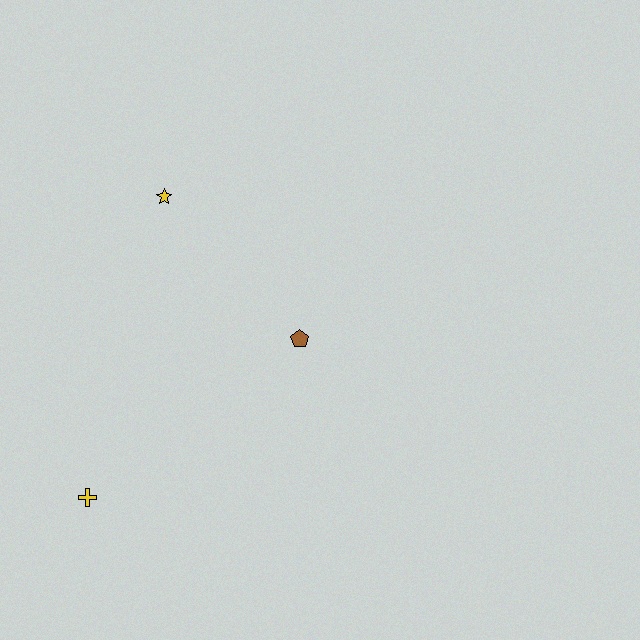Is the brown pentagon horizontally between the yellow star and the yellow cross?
No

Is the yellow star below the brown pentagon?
No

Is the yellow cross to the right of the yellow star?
No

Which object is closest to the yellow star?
The brown pentagon is closest to the yellow star.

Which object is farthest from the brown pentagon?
The yellow cross is farthest from the brown pentagon.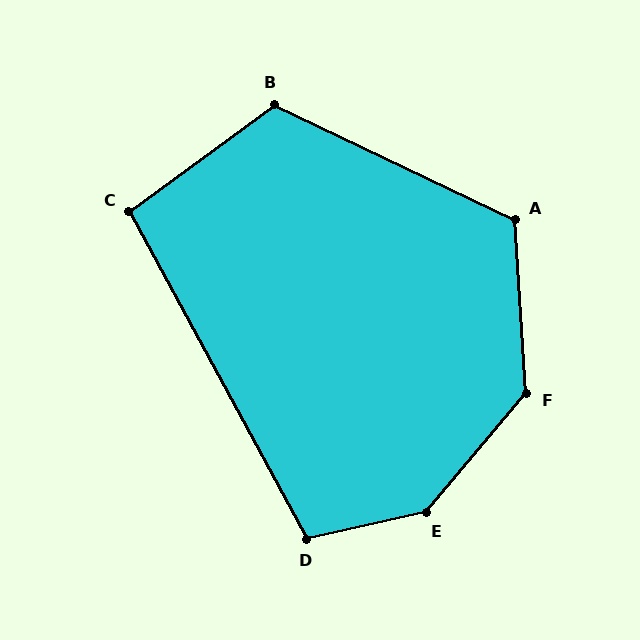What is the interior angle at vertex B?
Approximately 118 degrees (obtuse).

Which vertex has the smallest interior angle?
C, at approximately 98 degrees.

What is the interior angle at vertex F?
Approximately 136 degrees (obtuse).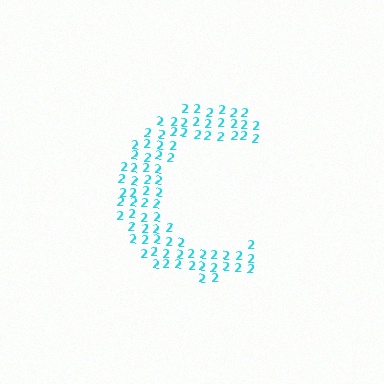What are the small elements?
The small elements are digit 2's.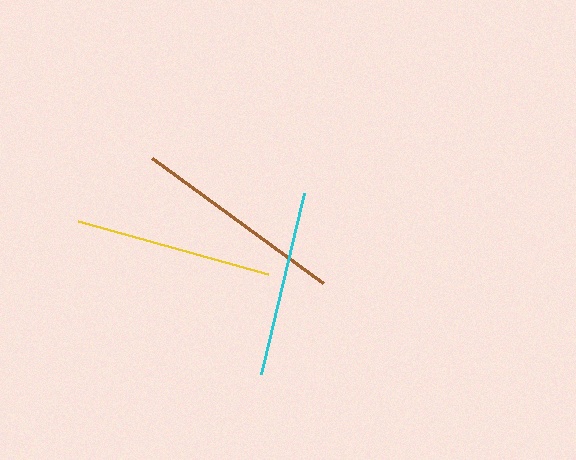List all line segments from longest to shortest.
From longest to shortest: brown, yellow, cyan.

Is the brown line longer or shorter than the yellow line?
The brown line is longer than the yellow line.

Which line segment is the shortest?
The cyan line is the shortest at approximately 186 pixels.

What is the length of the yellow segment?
The yellow segment is approximately 197 pixels long.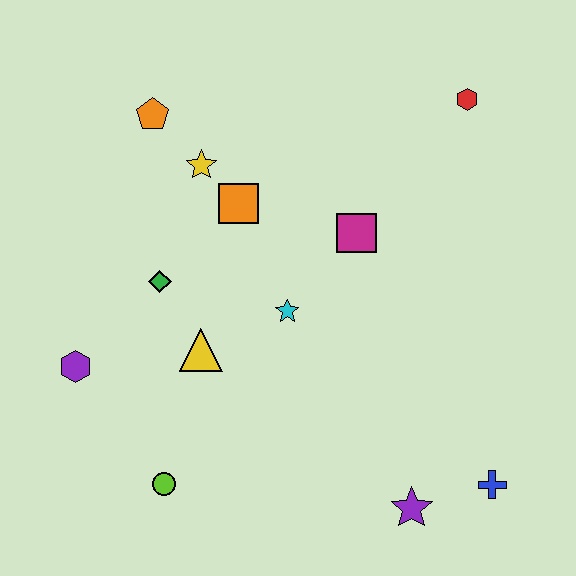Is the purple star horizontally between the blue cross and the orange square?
Yes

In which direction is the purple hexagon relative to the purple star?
The purple hexagon is to the left of the purple star.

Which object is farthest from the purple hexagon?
The red hexagon is farthest from the purple hexagon.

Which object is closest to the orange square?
The yellow star is closest to the orange square.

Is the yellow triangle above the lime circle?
Yes